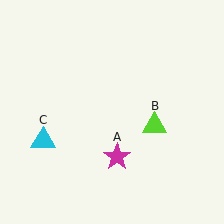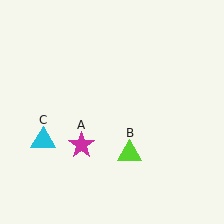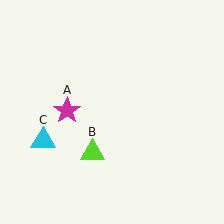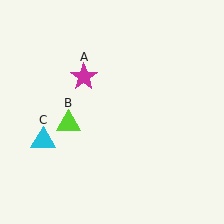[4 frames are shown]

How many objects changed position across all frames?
2 objects changed position: magenta star (object A), lime triangle (object B).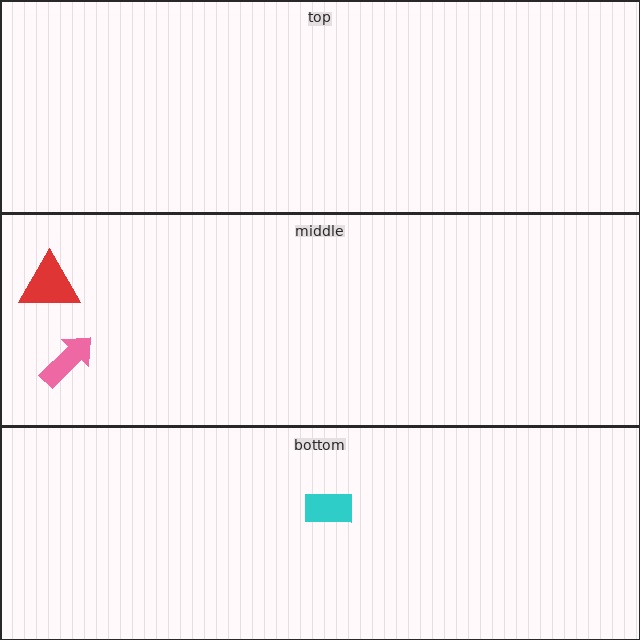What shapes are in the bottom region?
The cyan rectangle.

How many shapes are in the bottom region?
1.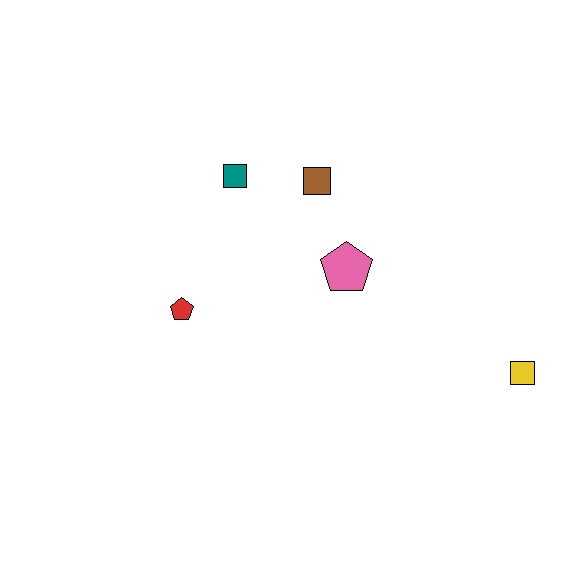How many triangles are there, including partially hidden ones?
There are no triangles.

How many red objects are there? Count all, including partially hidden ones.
There is 1 red object.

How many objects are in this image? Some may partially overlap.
There are 5 objects.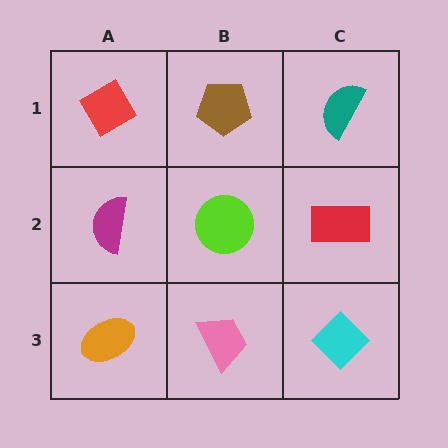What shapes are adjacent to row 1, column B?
A lime circle (row 2, column B), a red diamond (row 1, column A), a teal semicircle (row 1, column C).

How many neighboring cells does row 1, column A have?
2.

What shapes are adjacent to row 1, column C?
A red rectangle (row 2, column C), a brown pentagon (row 1, column B).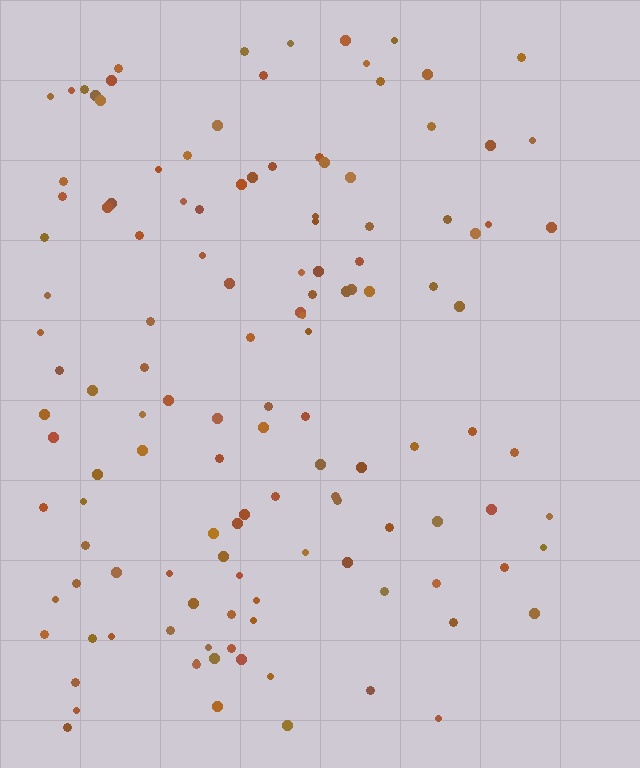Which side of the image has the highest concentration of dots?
The left.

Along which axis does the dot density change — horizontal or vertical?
Horizontal.